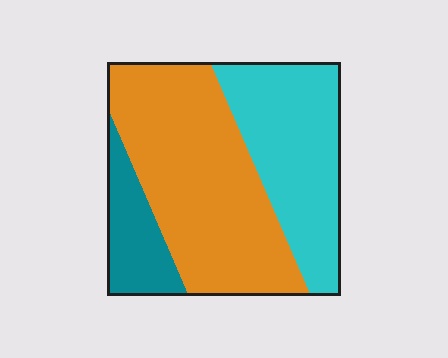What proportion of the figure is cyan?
Cyan covers around 35% of the figure.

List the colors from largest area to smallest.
From largest to smallest: orange, cyan, teal.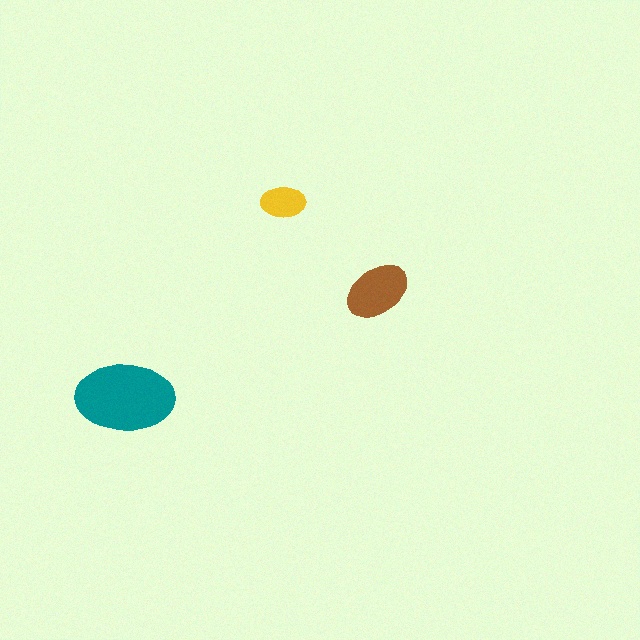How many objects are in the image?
There are 3 objects in the image.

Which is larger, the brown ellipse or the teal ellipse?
The teal one.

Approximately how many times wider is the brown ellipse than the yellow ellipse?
About 1.5 times wider.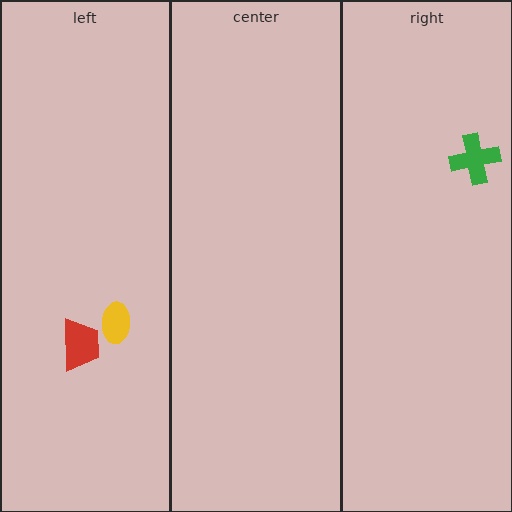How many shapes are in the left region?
2.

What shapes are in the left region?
The red trapezoid, the yellow ellipse.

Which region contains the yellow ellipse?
The left region.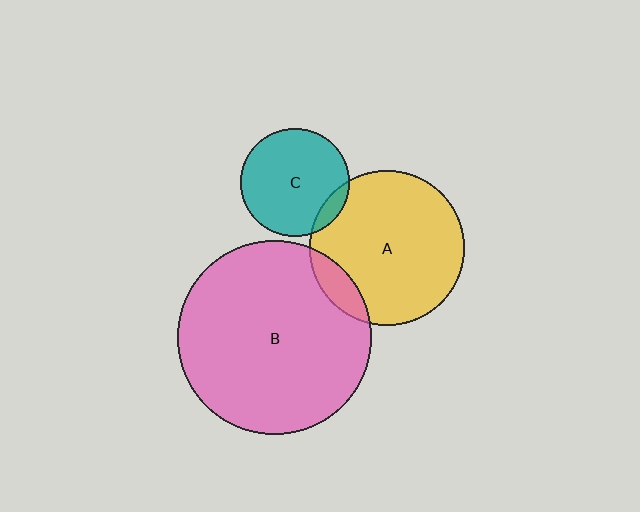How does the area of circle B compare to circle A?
Approximately 1.6 times.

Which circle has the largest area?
Circle B (pink).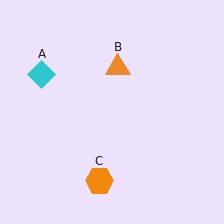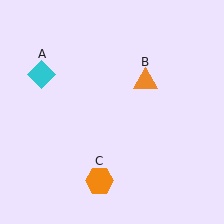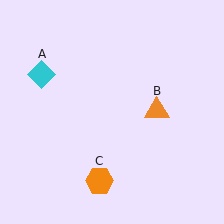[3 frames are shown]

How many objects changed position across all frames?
1 object changed position: orange triangle (object B).